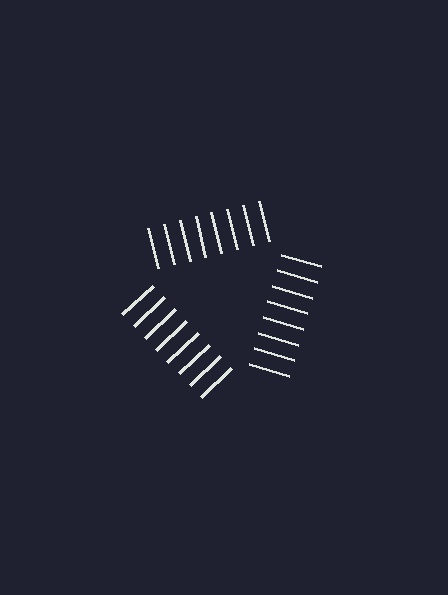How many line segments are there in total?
24 — 8 along each of the 3 edges.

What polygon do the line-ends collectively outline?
An illusory triangle — the line segments terminate on its edges but no continuous stroke is drawn.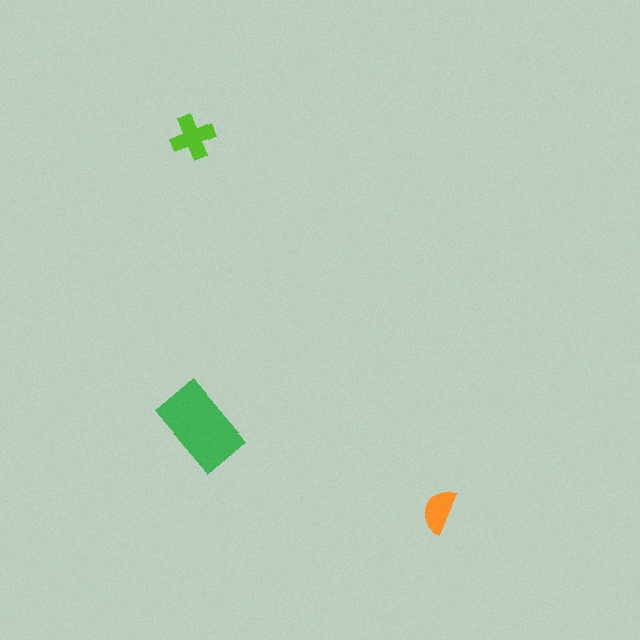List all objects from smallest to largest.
The orange semicircle, the lime cross, the green rectangle.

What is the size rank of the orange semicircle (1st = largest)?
3rd.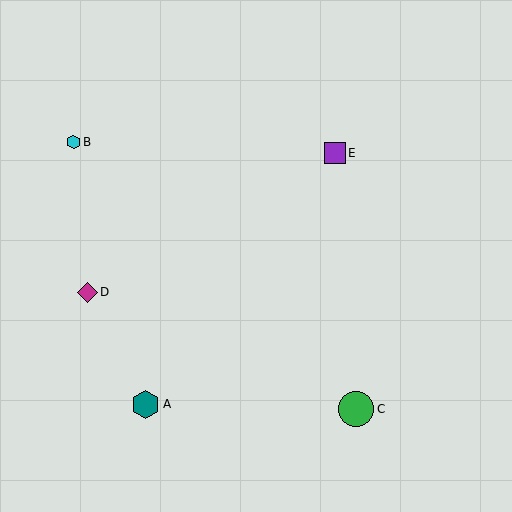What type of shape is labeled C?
Shape C is a green circle.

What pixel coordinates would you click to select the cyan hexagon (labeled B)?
Click at (74, 142) to select the cyan hexagon B.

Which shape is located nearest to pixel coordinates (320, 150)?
The purple square (labeled E) at (335, 153) is nearest to that location.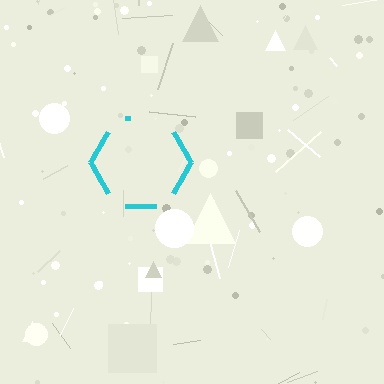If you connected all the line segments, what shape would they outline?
They would outline a hexagon.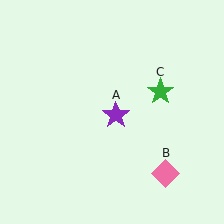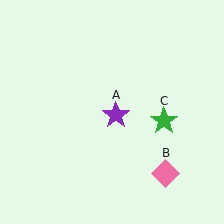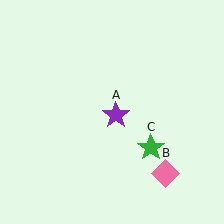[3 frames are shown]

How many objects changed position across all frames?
1 object changed position: green star (object C).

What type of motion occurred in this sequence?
The green star (object C) rotated clockwise around the center of the scene.